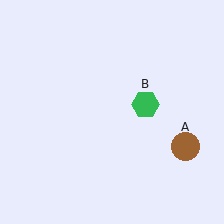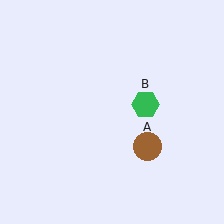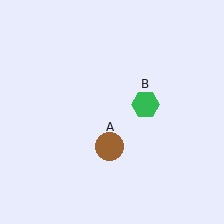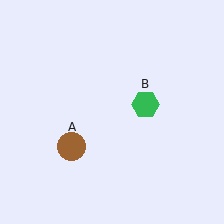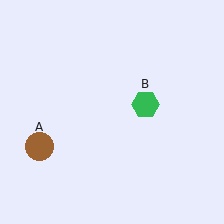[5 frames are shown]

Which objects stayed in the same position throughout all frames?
Green hexagon (object B) remained stationary.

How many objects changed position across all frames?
1 object changed position: brown circle (object A).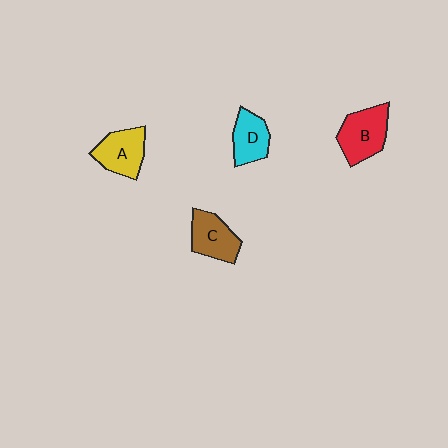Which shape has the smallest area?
Shape D (cyan).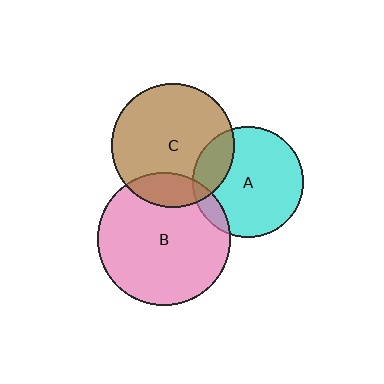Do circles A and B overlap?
Yes.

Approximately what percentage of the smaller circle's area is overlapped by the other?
Approximately 10%.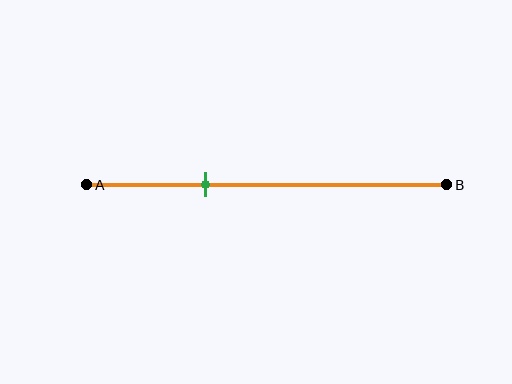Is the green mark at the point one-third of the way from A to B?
Yes, the mark is approximately at the one-third point.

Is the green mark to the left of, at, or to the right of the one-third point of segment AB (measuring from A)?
The green mark is approximately at the one-third point of segment AB.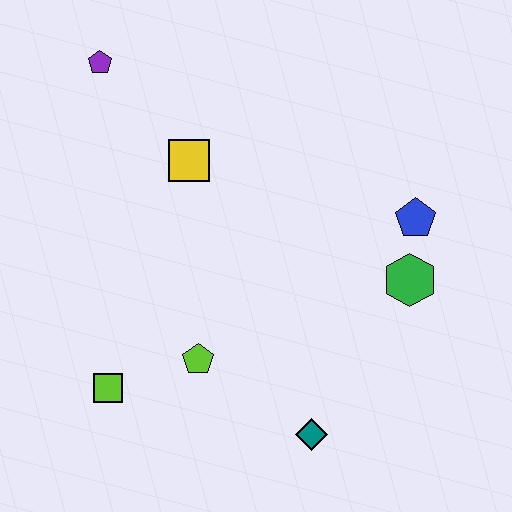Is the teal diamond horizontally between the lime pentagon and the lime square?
No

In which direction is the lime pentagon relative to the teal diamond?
The lime pentagon is to the left of the teal diamond.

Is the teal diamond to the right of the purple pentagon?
Yes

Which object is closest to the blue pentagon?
The green hexagon is closest to the blue pentagon.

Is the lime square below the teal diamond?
No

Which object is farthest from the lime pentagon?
The purple pentagon is farthest from the lime pentagon.